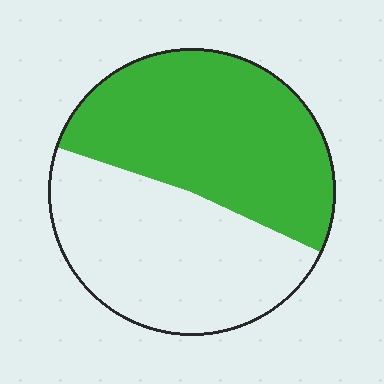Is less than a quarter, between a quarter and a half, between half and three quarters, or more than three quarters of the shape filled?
Between half and three quarters.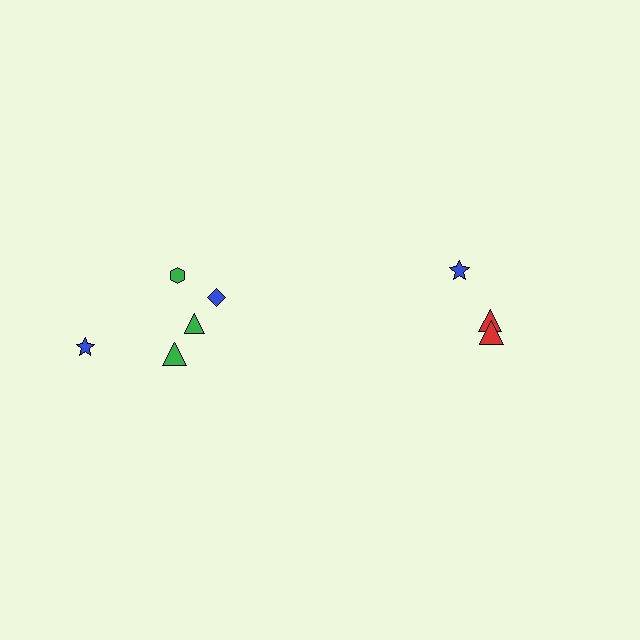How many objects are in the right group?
There are 3 objects.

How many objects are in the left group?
There are 5 objects.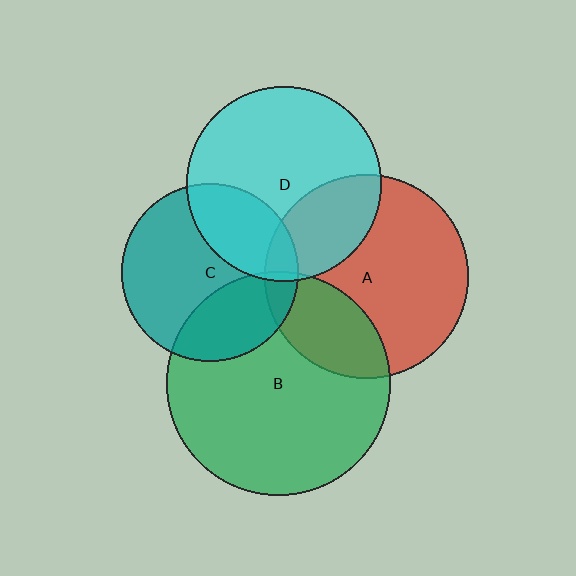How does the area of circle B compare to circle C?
Approximately 1.6 times.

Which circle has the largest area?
Circle B (green).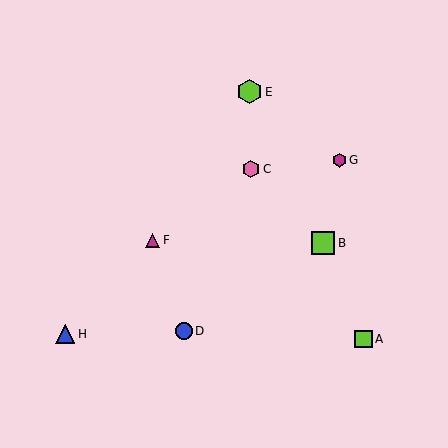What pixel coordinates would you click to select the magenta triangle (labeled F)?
Click at (153, 240) to select the magenta triangle F.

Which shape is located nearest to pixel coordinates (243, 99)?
The lime hexagon (labeled E) at (250, 92) is nearest to that location.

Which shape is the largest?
The lime hexagon (labeled E) is the largest.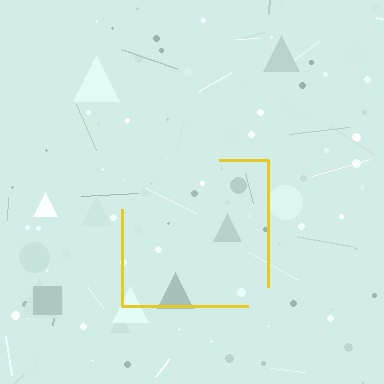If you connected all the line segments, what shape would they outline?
They would outline a square.